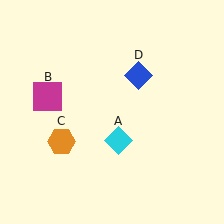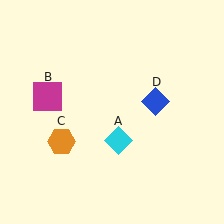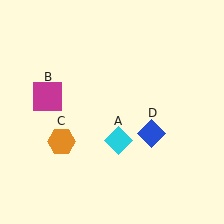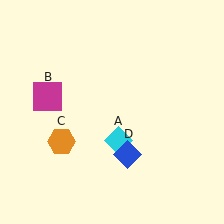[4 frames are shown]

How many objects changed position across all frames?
1 object changed position: blue diamond (object D).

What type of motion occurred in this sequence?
The blue diamond (object D) rotated clockwise around the center of the scene.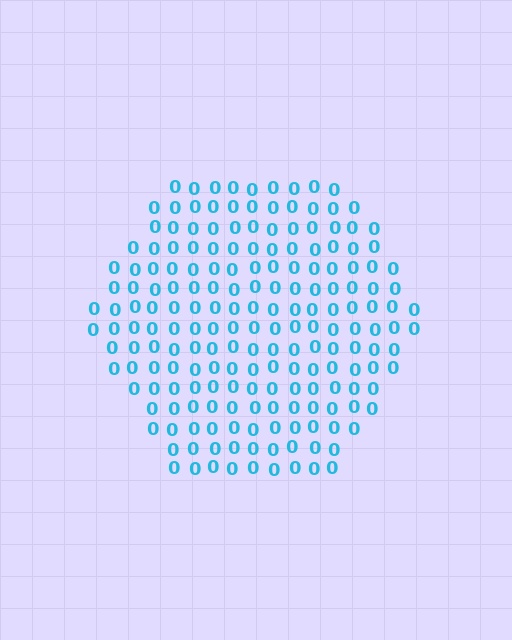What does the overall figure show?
The overall figure shows a hexagon.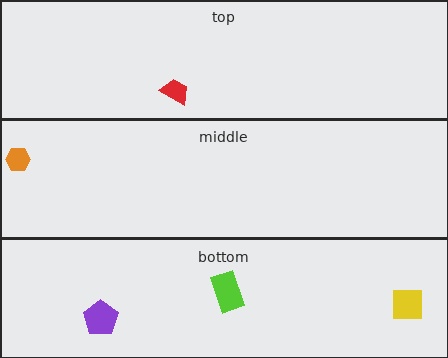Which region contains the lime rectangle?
The bottom region.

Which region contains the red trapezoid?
The top region.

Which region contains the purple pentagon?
The bottom region.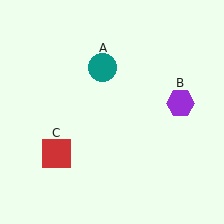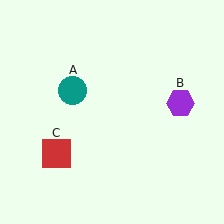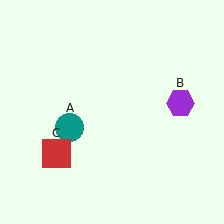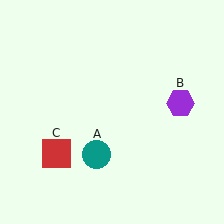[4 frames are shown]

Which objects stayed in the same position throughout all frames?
Purple hexagon (object B) and red square (object C) remained stationary.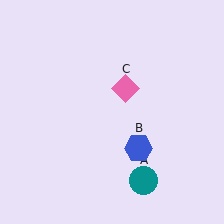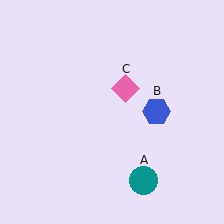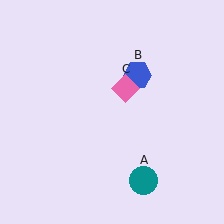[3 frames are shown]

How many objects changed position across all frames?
1 object changed position: blue hexagon (object B).